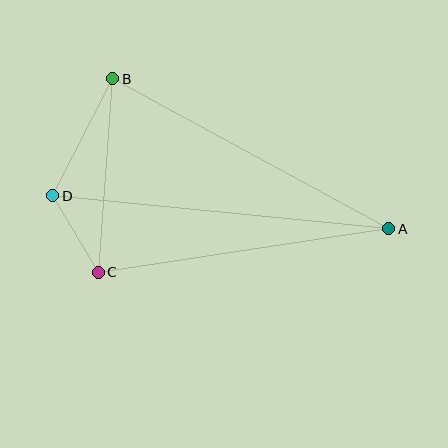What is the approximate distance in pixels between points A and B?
The distance between A and B is approximately 314 pixels.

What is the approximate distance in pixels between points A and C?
The distance between A and C is approximately 293 pixels.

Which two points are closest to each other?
Points C and D are closest to each other.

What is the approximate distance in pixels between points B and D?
The distance between B and D is approximately 132 pixels.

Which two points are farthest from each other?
Points A and D are farthest from each other.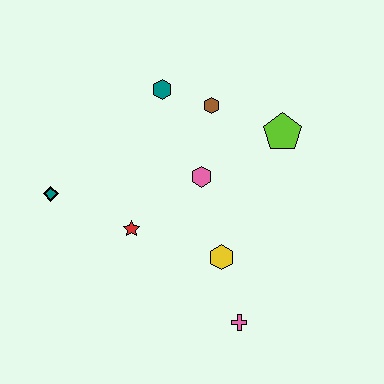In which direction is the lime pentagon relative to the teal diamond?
The lime pentagon is to the right of the teal diamond.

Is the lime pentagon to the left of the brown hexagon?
No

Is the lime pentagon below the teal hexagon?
Yes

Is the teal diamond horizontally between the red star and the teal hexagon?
No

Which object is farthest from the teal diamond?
The lime pentagon is farthest from the teal diamond.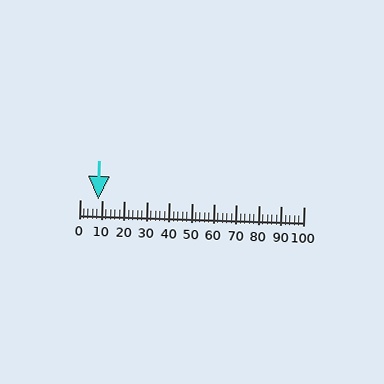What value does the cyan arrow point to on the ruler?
The cyan arrow points to approximately 8.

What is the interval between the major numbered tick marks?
The major tick marks are spaced 10 units apart.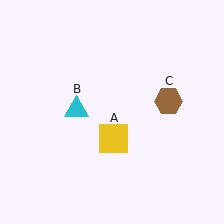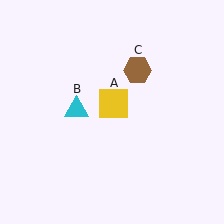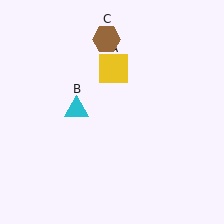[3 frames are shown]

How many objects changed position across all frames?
2 objects changed position: yellow square (object A), brown hexagon (object C).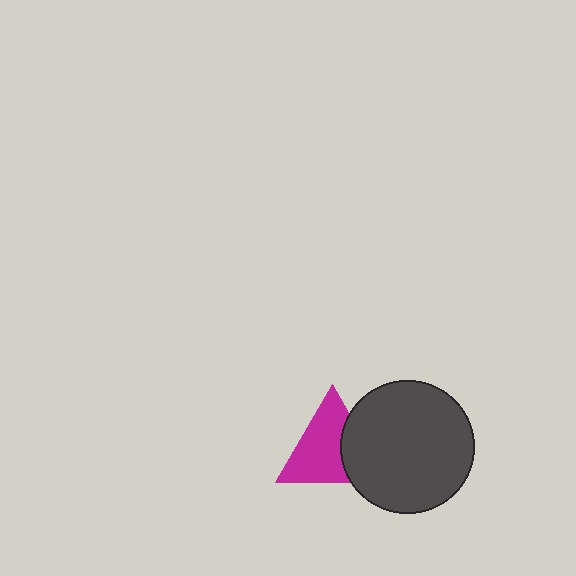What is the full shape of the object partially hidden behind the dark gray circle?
The partially hidden object is a magenta triangle.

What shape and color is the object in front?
The object in front is a dark gray circle.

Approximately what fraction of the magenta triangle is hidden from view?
Roughly 32% of the magenta triangle is hidden behind the dark gray circle.